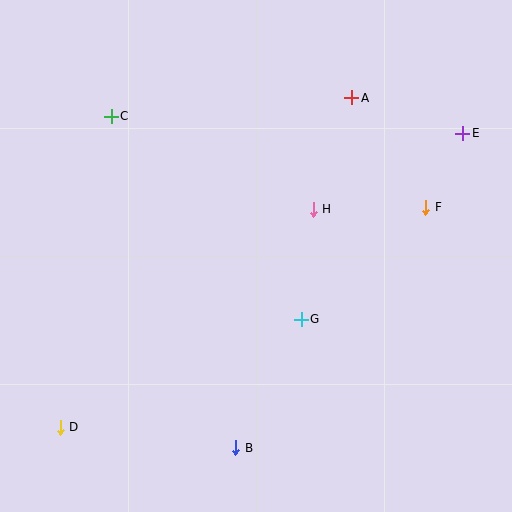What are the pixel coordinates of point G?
Point G is at (301, 319).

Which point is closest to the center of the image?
Point H at (313, 209) is closest to the center.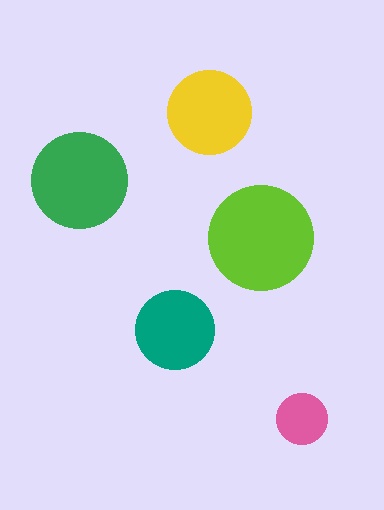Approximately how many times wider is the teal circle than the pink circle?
About 1.5 times wider.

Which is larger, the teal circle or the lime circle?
The lime one.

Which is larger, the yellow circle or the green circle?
The green one.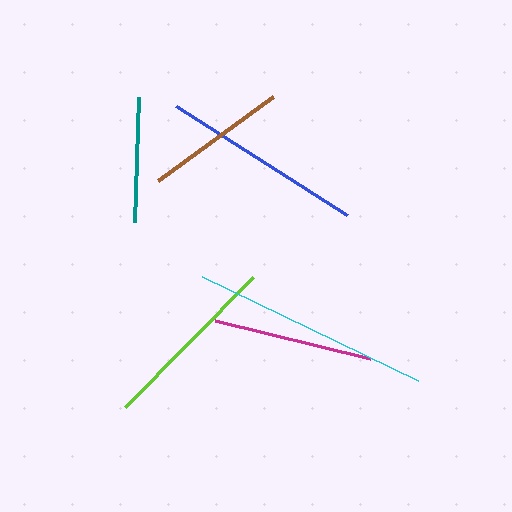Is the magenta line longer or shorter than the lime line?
The lime line is longer than the magenta line.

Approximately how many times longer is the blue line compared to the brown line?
The blue line is approximately 1.4 times the length of the brown line.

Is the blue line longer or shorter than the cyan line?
The cyan line is longer than the blue line.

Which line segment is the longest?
The cyan line is the longest at approximately 240 pixels.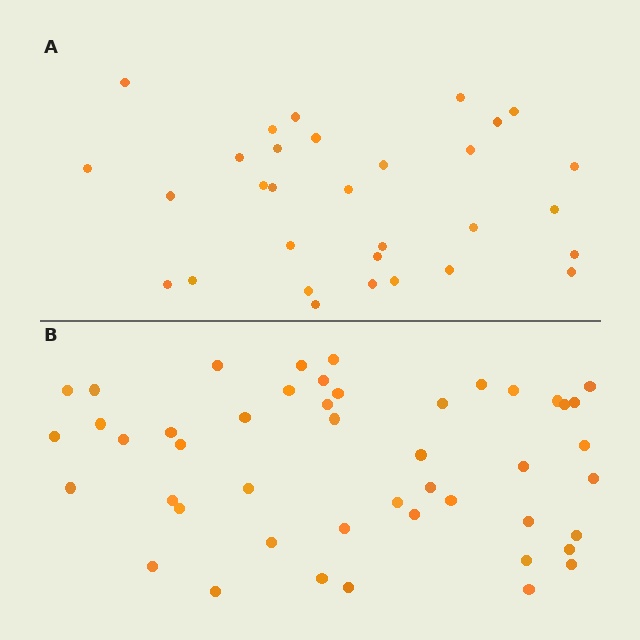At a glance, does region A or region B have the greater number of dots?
Region B (the bottom region) has more dots.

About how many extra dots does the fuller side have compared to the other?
Region B has approximately 15 more dots than region A.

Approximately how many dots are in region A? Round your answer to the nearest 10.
About 30 dots. (The exact count is 31, which rounds to 30.)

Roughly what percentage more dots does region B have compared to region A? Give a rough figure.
About 50% more.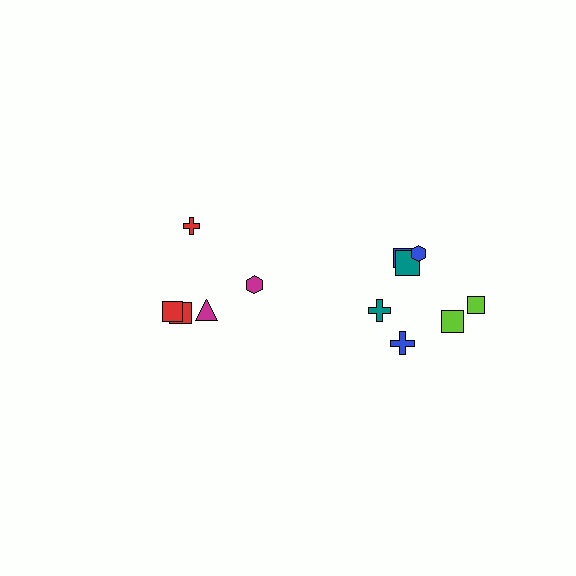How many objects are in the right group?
There are 7 objects.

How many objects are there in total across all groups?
There are 12 objects.